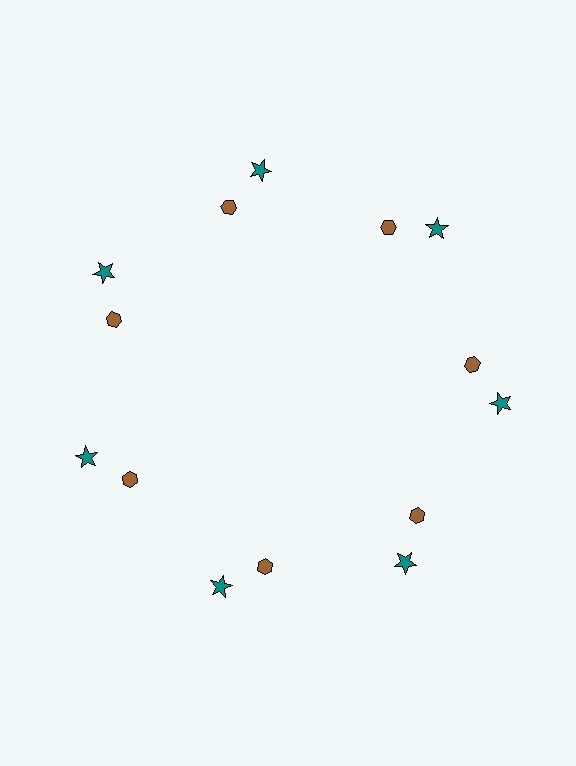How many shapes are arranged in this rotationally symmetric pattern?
There are 14 shapes, arranged in 7 groups of 2.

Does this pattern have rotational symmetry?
Yes, this pattern has 7-fold rotational symmetry. It looks the same after rotating 51 degrees around the center.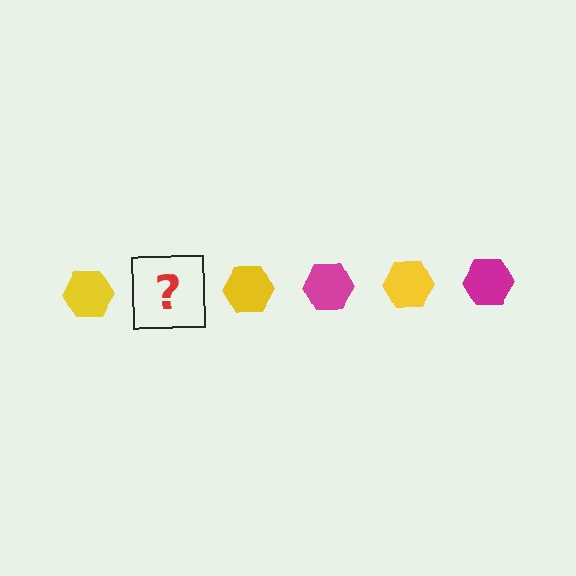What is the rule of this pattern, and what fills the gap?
The rule is that the pattern cycles through yellow, magenta hexagons. The gap should be filled with a magenta hexagon.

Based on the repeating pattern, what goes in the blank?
The blank should be a magenta hexagon.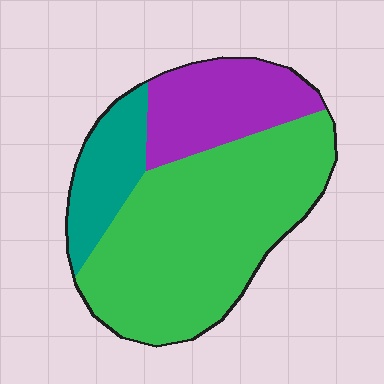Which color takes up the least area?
Teal, at roughly 15%.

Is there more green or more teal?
Green.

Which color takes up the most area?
Green, at roughly 60%.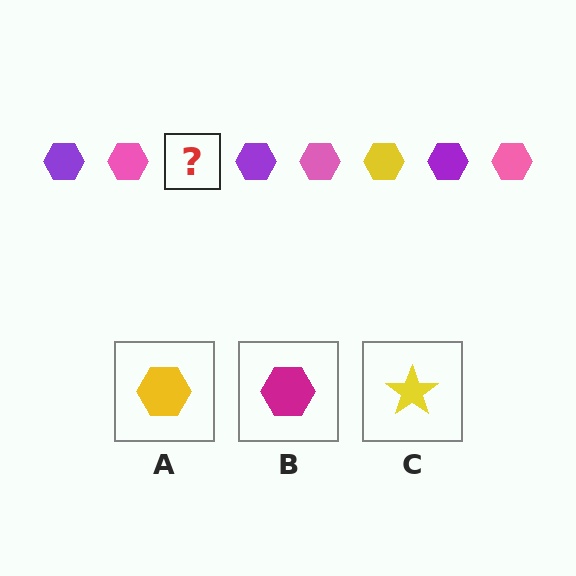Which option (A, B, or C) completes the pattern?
A.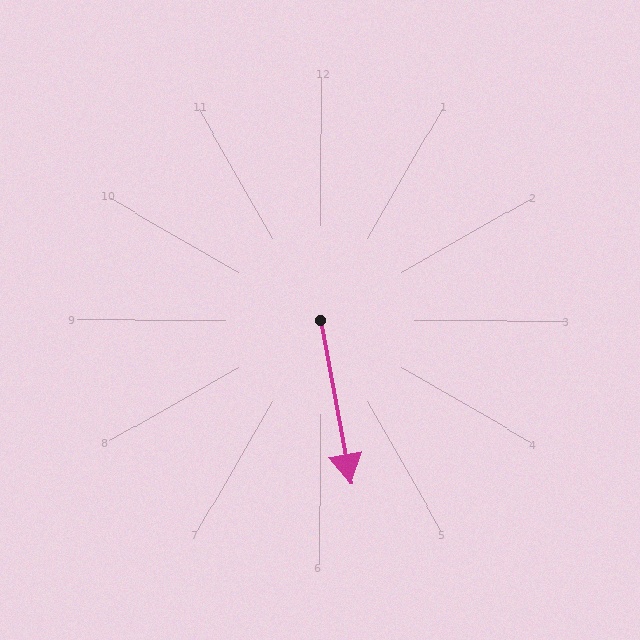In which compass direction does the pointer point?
South.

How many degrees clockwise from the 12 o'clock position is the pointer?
Approximately 169 degrees.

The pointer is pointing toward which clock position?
Roughly 6 o'clock.